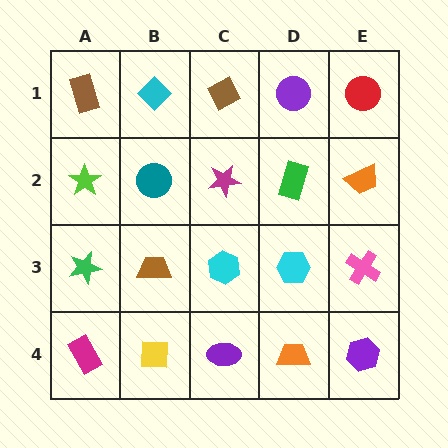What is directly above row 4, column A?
A green star.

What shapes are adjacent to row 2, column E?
A red circle (row 1, column E), a pink cross (row 3, column E), a green rectangle (row 2, column D).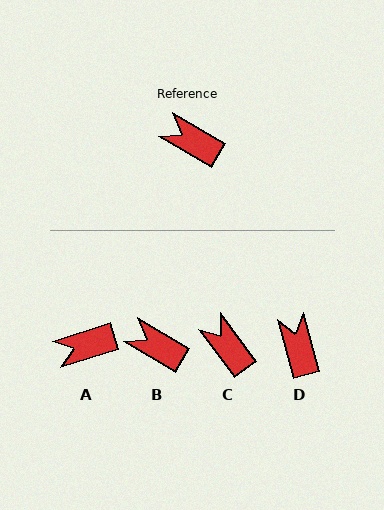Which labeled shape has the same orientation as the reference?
B.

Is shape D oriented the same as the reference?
No, it is off by about 45 degrees.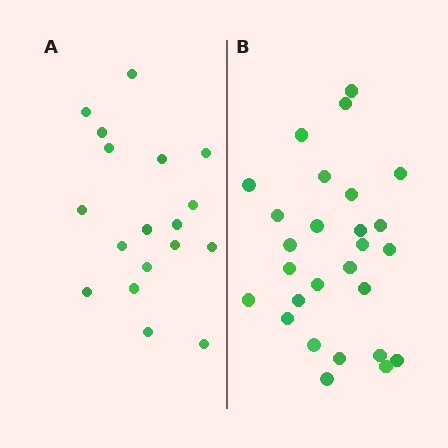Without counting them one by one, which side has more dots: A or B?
Region B (the right region) has more dots.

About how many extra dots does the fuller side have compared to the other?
Region B has roughly 8 or so more dots than region A.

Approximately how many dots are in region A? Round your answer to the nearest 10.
About 20 dots. (The exact count is 18, which rounds to 20.)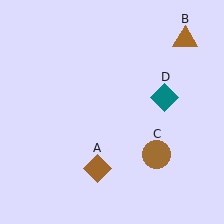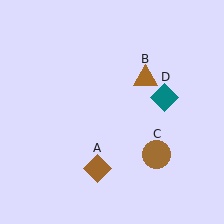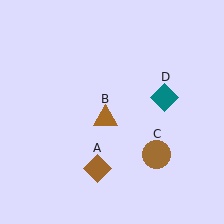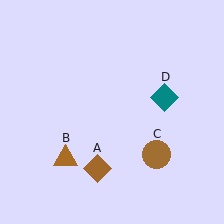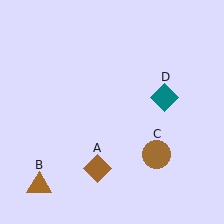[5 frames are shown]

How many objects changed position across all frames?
1 object changed position: brown triangle (object B).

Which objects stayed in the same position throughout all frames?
Brown diamond (object A) and brown circle (object C) and teal diamond (object D) remained stationary.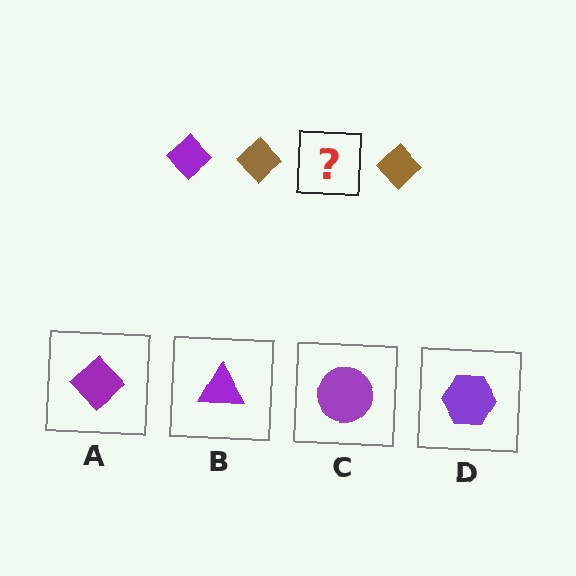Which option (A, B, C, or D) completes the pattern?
A.